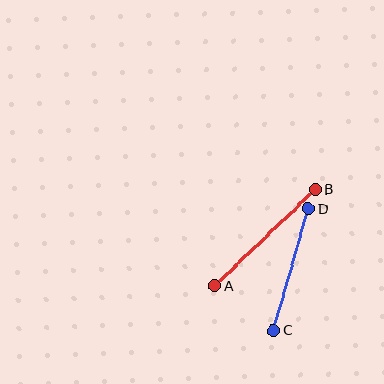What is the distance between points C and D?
The distance is approximately 127 pixels.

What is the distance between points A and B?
The distance is approximately 139 pixels.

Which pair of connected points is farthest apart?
Points A and B are farthest apart.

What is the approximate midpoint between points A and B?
The midpoint is at approximately (265, 238) pixels.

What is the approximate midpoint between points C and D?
The midpoint is at approximately (291, 270) pixels.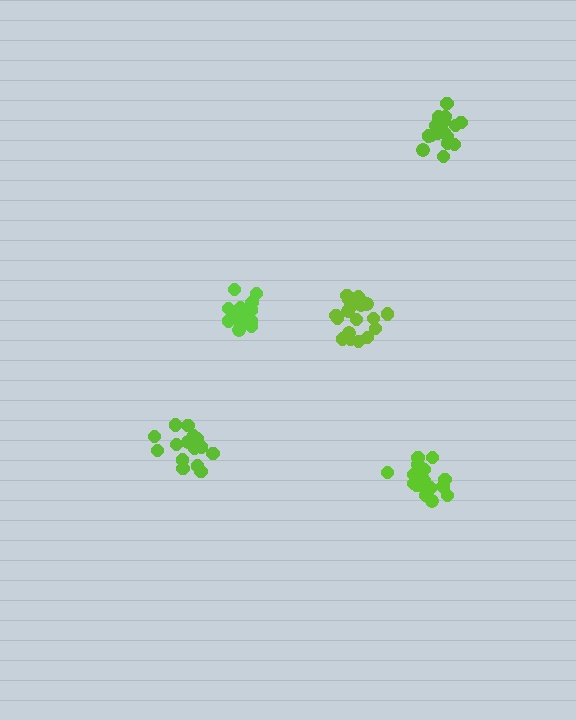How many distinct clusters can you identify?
There are 5 distinct clusters.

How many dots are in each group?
Group 1: 17 dots, Group 2: 21 dots, Group 3: 16 dots, Group 4: 16 dots, Group 5: 21 dots (91 total).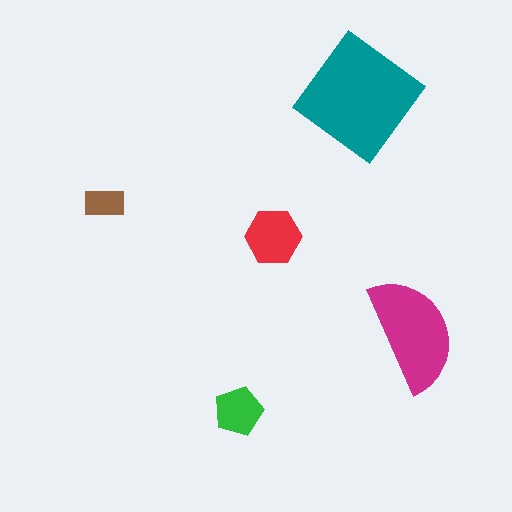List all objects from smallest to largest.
The brown rectangle, the green pentagon, the red hexagon, the magenta semicircle, the teal diamond.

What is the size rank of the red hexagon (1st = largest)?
3rd.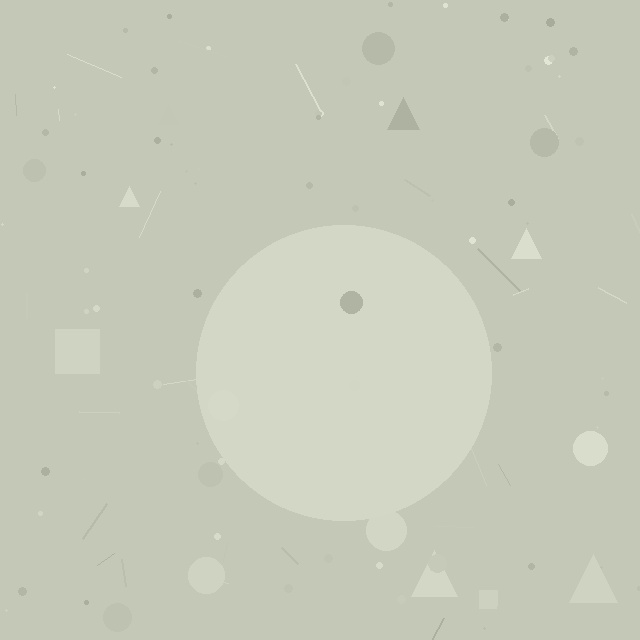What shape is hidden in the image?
A circle is hidden in the image.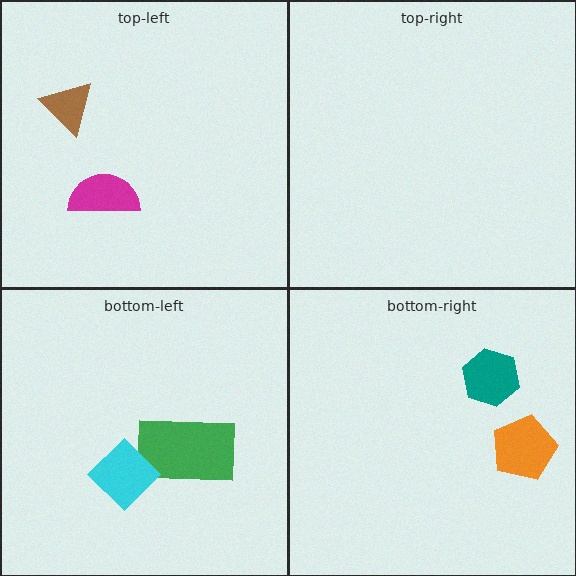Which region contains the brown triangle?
The top-left region.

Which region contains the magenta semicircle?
The top-left region.